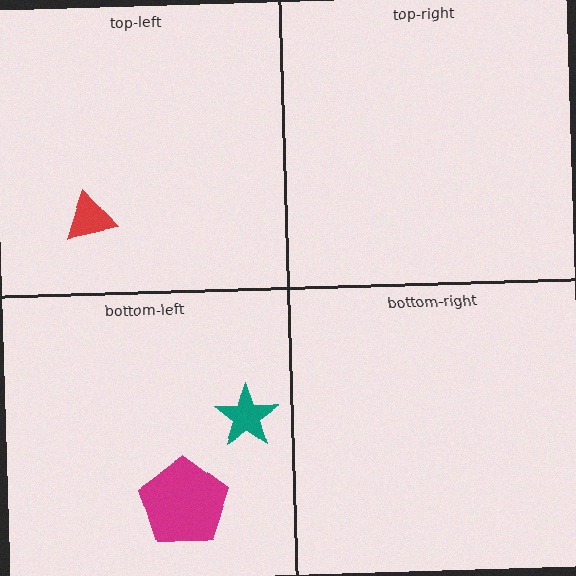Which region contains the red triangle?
The top-left region.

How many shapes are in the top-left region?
1.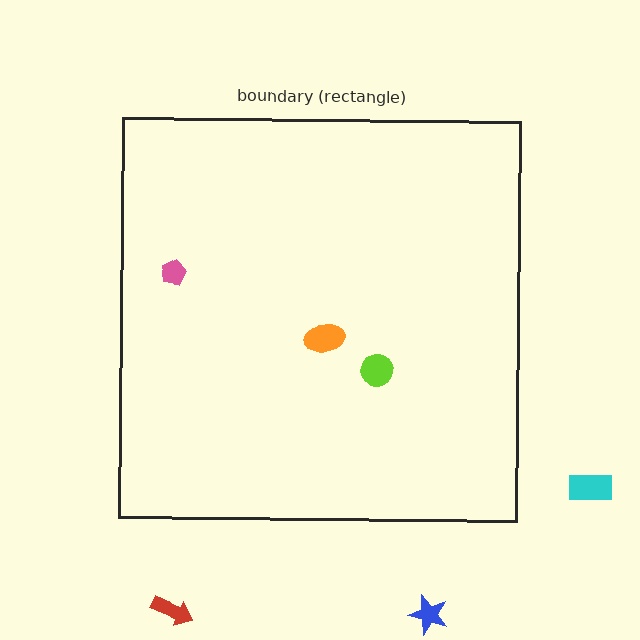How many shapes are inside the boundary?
3 inside, 3 outside.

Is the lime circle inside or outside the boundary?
Inside.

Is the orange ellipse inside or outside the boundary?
Inside.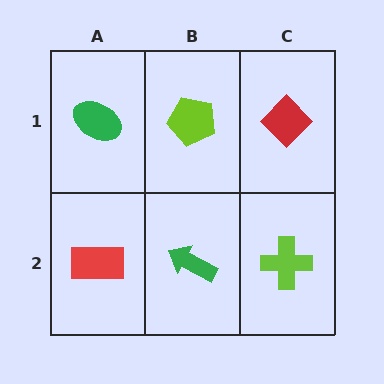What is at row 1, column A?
A green ellipse.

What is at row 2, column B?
A green arrow.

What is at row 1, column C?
A red diamond.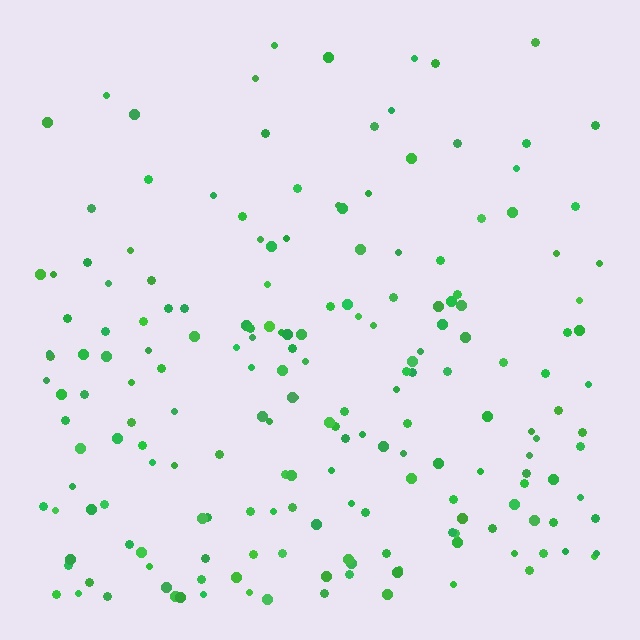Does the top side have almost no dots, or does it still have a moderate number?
Still a moderate number, just noticeably fewer than the bottom.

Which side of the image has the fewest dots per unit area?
The top.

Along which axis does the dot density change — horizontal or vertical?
Vertical.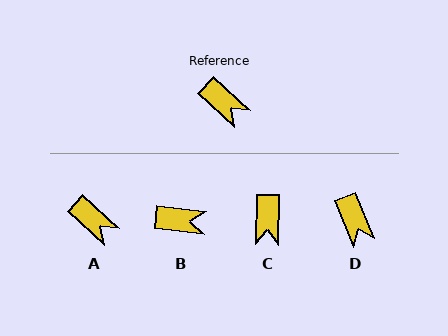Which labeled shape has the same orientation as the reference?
A.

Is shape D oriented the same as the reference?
No, it is off by about 25 degrees.